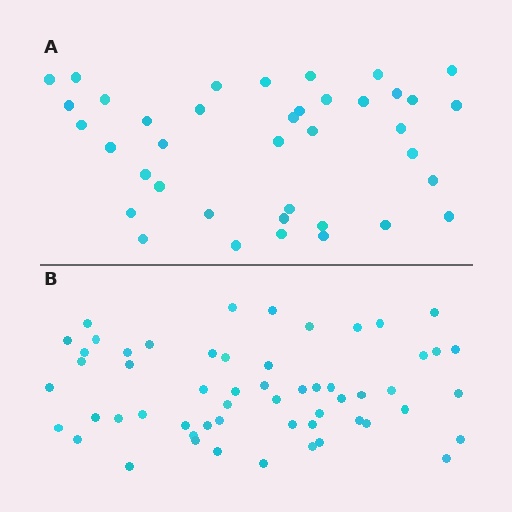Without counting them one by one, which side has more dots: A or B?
Region B (the bottom region) has more dots.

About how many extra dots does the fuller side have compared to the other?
Region B has approximately 15 more dots than region A.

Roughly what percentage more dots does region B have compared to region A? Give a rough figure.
About 45% more.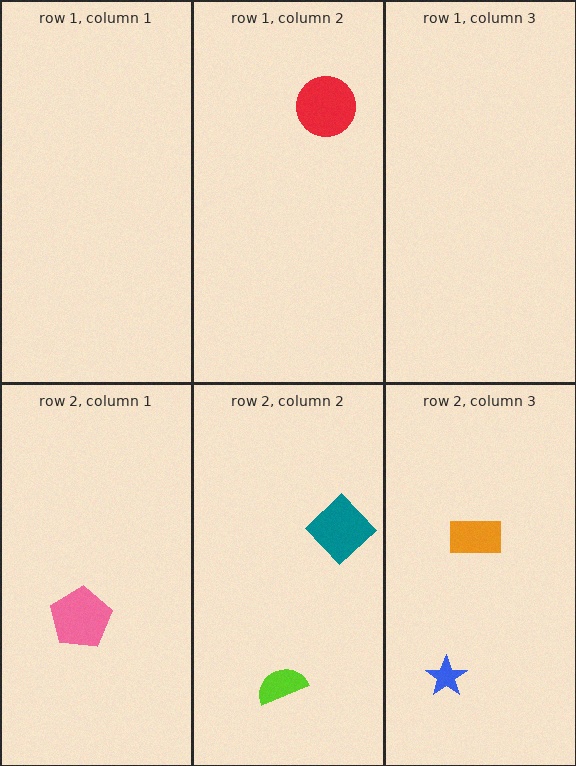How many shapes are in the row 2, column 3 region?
2.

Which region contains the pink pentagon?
The row 2, column 1 region.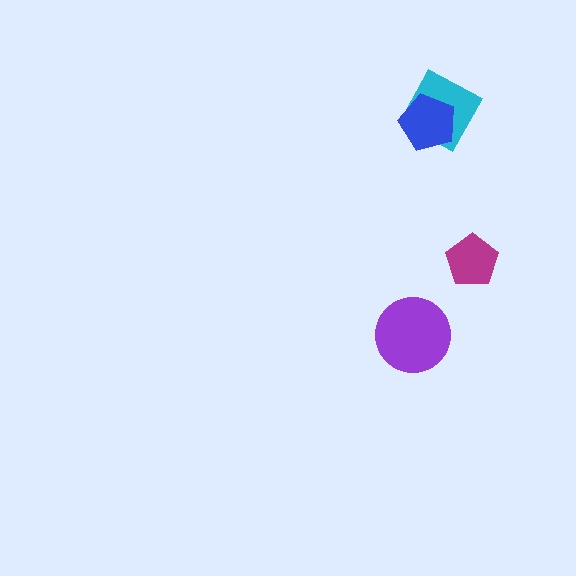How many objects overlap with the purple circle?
0 objects overlap with the purple circle.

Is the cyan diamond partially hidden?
Yes, it is partially covered by another shape.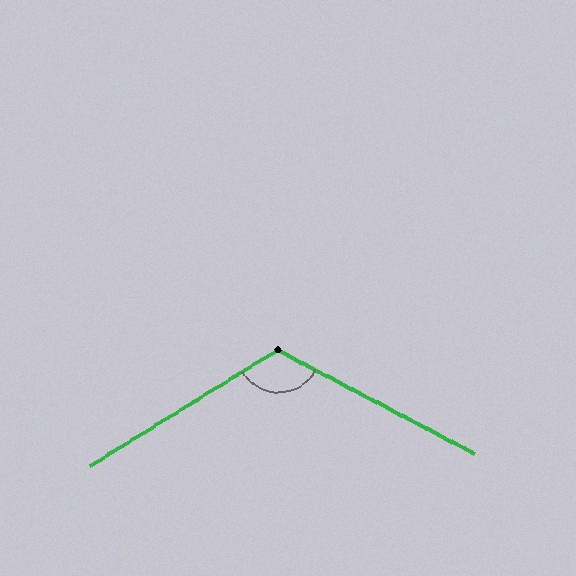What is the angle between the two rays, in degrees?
Approximately 121 degrees.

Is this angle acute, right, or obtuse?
It is obtuse.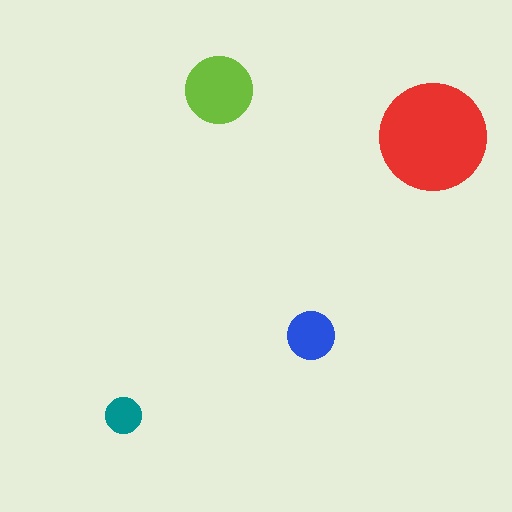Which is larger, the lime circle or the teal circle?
The lime one.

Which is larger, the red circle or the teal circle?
The red one.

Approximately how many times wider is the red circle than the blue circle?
About 2.5 times wider.